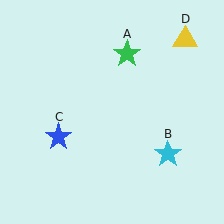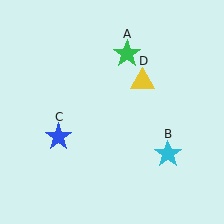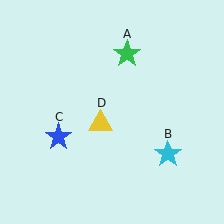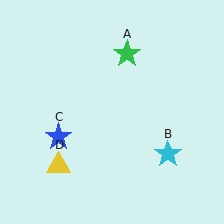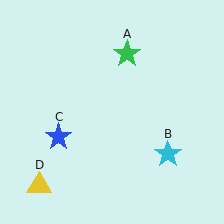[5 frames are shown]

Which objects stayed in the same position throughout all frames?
Green star (object A) and cyan star (object B) and blue star (object C) remained stationary.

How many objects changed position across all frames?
1 object changed position: yellow triangle (object D).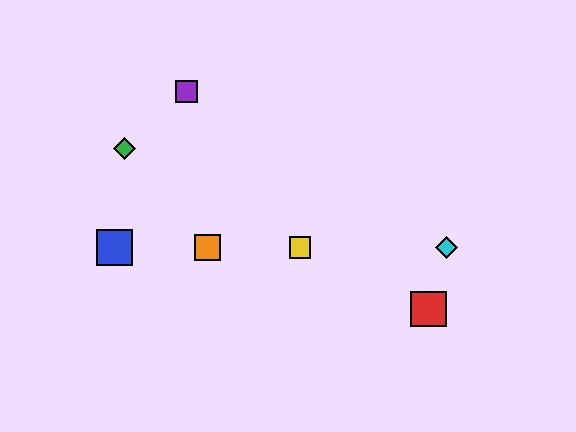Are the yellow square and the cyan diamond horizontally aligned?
Yes, both are at y≈248.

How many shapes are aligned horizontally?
4 shapes (the blue square, the yellow square, the orange square, the cyan diamond) are aligned horizontally.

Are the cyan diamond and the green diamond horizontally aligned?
No, the cyan diamond is at y≈248 and the green diamond is at y≈148.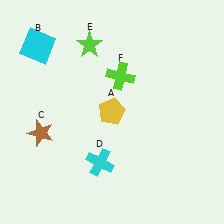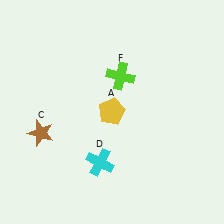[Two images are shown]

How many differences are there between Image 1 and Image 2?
There are 2 differences between the two images.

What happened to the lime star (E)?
The lime star (E) was removed in Image 2. It was in the top-left area of Image 1.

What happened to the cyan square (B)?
The cyan square (B) was removed in Image 2. It was in the top-left area of Image 1.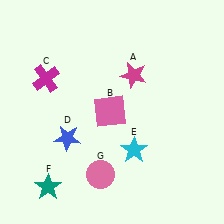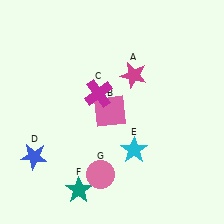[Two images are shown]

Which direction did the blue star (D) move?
The blue star (D) moved left.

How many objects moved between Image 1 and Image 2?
3 objects moved between the two images.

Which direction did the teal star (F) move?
The teal star (F) moved right.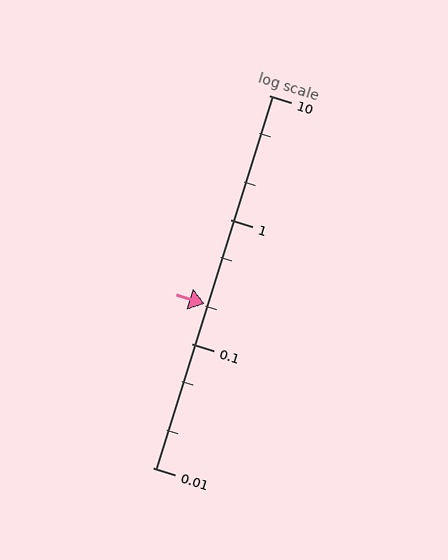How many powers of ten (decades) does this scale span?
The scale spans 3 decades, from 0.01 to 10.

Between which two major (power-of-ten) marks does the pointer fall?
The pointer is between 0.1 and 1.